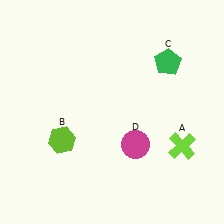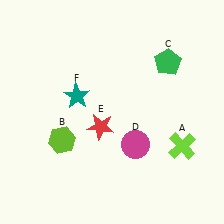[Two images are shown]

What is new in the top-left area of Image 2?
A teal star (F) was added in the top-left area of Image 2.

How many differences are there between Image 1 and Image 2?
There are 2 differences between the two images.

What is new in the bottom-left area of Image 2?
A red star (E) was added in the bottom-left area of Image 2.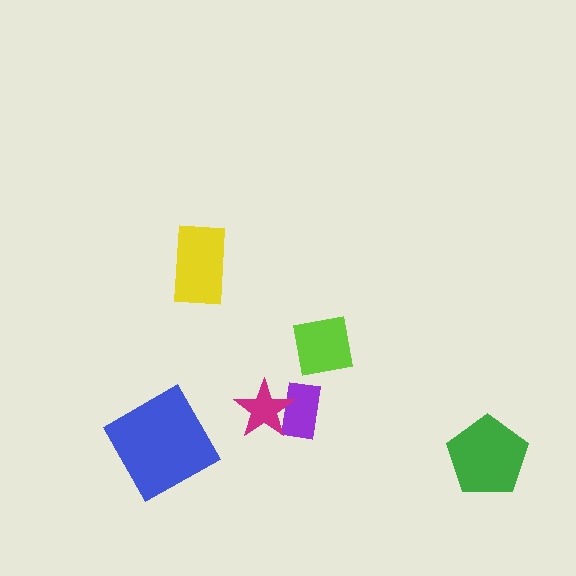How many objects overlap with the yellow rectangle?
0 objects overlap with the yellow rectangle.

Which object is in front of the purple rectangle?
The magenta star is in front of the purple rectangle.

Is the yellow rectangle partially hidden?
No, no other shape covers it.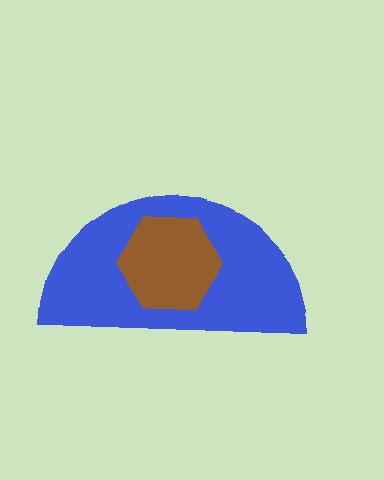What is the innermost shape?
The brown hexagon.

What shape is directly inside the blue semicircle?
The brown hexagon.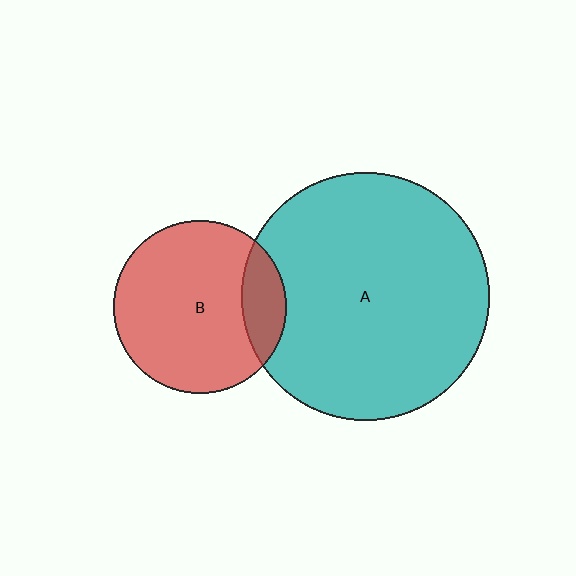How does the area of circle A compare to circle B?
Approximately 2.1 times.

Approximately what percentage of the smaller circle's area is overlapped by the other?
Approximately 15%.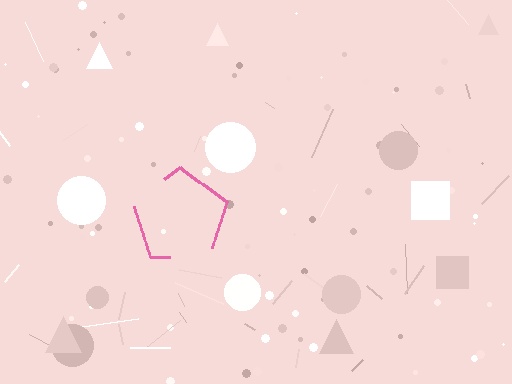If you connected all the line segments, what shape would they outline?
They would outline a pentagon.